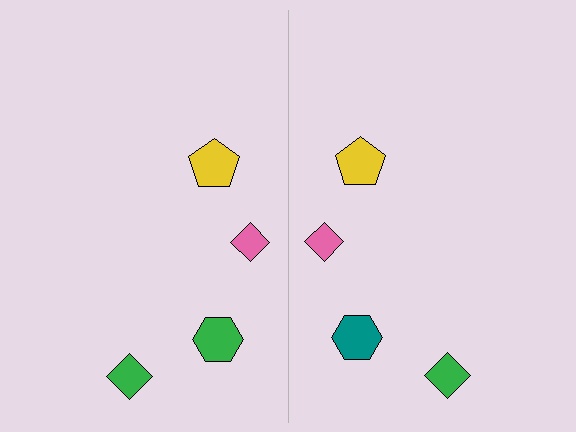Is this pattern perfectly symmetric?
No, the pattern is not perfectly symmetric. The teal hexagon on the right side breaks the symmetry — its mirror counterpart is green.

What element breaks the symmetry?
The teal hexagon on the right side breaks the symmetry — its mirror counterpart is green.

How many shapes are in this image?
There are 8 shapes in this image.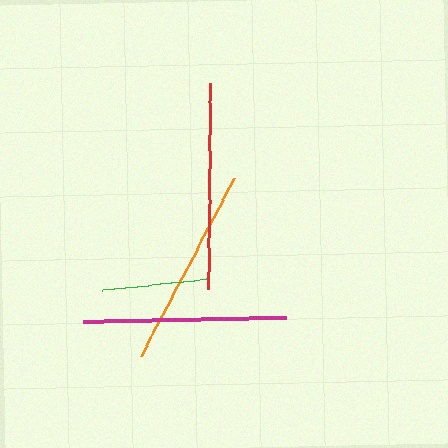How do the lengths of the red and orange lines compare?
The red and orange lines are approximately the same length.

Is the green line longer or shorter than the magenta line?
The magenta line is longer than the green line.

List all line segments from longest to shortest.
From longest to shortest: red, magenta, orange, green.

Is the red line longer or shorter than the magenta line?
The red line is longer than the magenta line.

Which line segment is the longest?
The red line is the longest at approximately 206 pixels.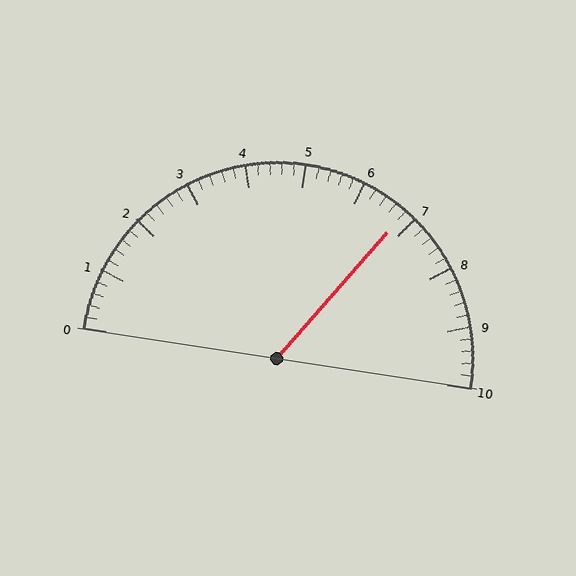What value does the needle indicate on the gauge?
The needle indicates approximately 6.8.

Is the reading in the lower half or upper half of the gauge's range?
The reading is in the upper half of the range (0 to 10).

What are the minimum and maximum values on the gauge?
The gauge ranges from 0 to 10.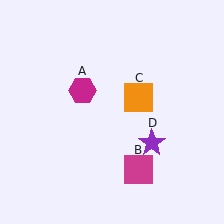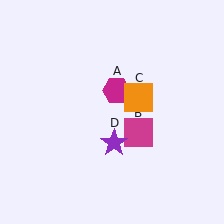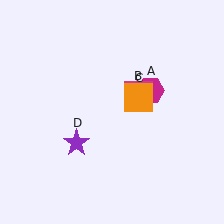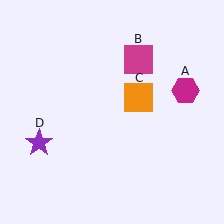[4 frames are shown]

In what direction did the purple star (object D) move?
The purple star (object D) moved left.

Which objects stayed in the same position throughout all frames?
Orange square (object C) remained stationary.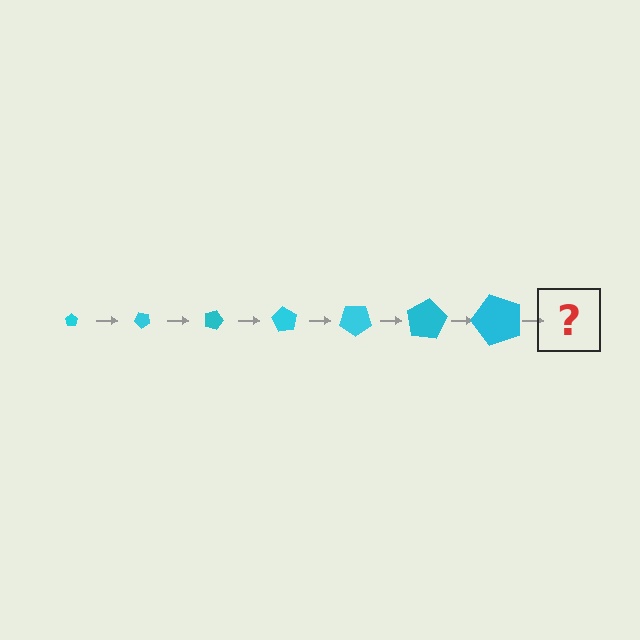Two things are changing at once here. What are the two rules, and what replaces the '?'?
The two rules are that the pentagon grows larger each step and it rotates 45 degrees each step. The '?' should be a pentagon, larger than the previous one and rotated 315 degrees from the start.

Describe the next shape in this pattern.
It should be a pentagon, larger than the previous one and rotated 315 degrees from the start.